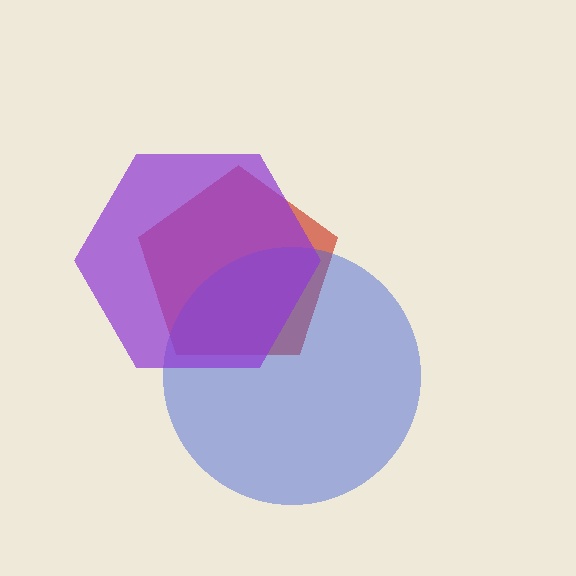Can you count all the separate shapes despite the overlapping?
Yes, there are 3 separate shapes.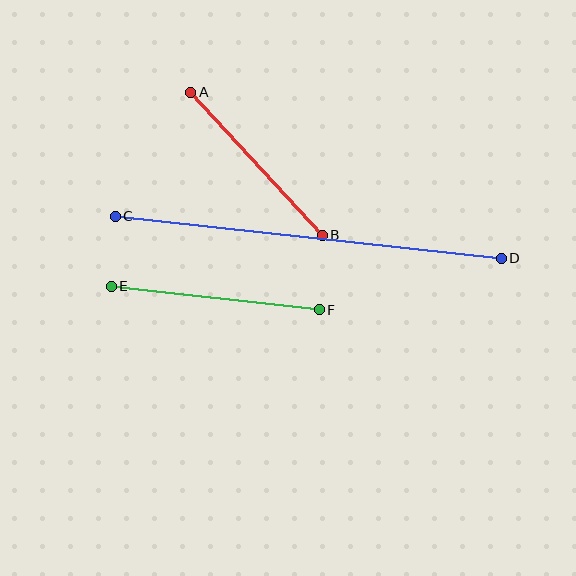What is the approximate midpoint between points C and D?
The midpoint is at approximately (308, 237) pixels.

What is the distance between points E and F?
The distance is approximately 210 pixels.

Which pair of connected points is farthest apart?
Points C and D are farthest apart.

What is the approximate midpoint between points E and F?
The midpoint is at approximately (215, 298) pixels.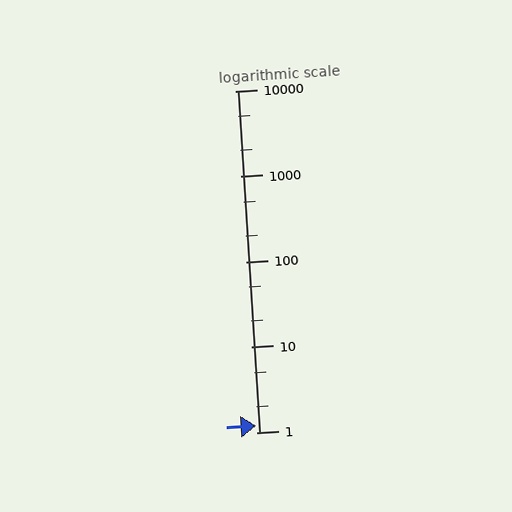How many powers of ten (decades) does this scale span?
The scale spans 4 decades, from 1 to 10000.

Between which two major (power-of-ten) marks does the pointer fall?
The pointer is between 1 and 10.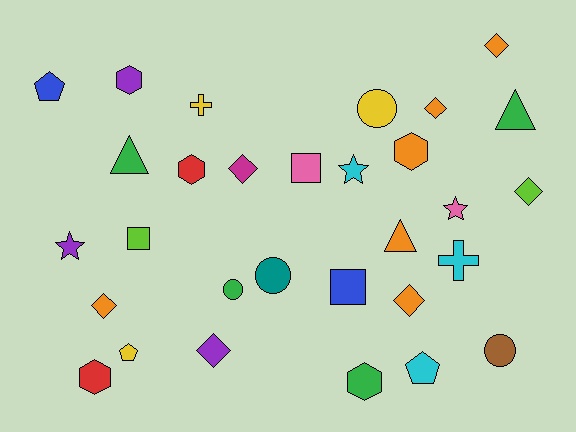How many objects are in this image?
There are 30 objects.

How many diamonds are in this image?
There are 7 diamonds.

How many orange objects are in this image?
There are 6 orange objects.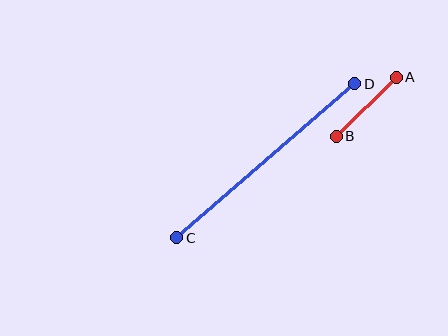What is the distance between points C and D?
The distance is approximately 235 pixels.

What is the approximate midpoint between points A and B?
The midpoint is at approximately (366, 107) pixels.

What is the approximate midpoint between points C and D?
The midpoint is at approximately (266, 161) pixels.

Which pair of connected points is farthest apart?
Points C and D are farthest apart.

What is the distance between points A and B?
The distance is approximately 84 pixels.